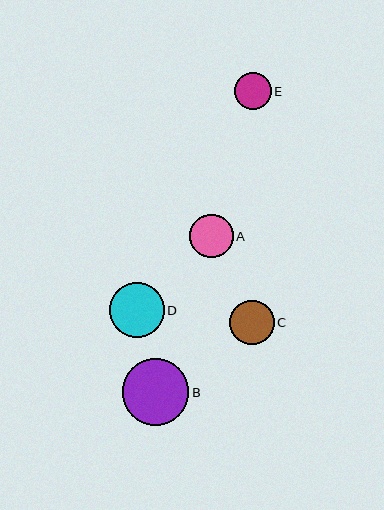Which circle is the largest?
Circle B is the largest with a size of approximately 66 pixels.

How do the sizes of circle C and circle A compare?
Circle C and circle A are approximately the same size.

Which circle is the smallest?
Circle E is the smallest with a size of approximately 37 pixels.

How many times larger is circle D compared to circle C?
Circle D is approximately 1.2 times the size of circle C.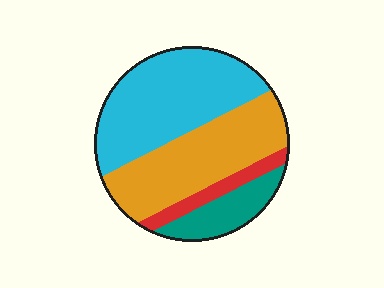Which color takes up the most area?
Cyan, at roughly 40%.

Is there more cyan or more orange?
Cyan.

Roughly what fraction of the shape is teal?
Teal takes up about one eighth (1/8) of the shape.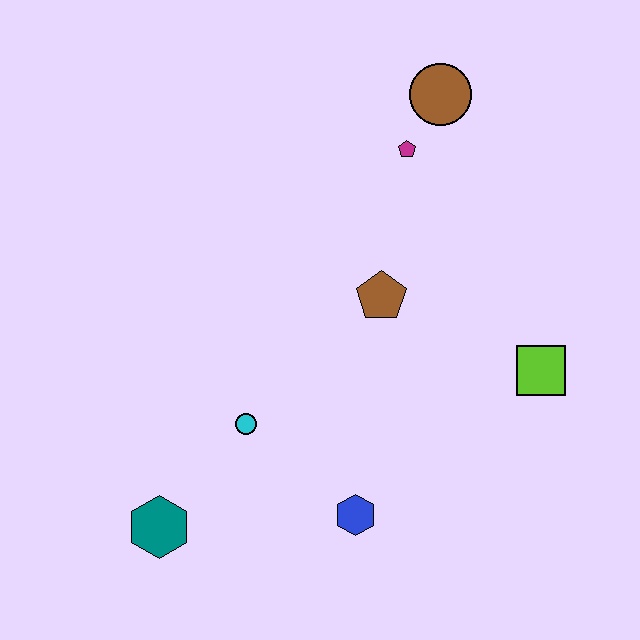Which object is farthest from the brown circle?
The teal hexagon is farthest from the brown circle.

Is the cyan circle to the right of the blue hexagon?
No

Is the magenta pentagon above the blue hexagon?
Yes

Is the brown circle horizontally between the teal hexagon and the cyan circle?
No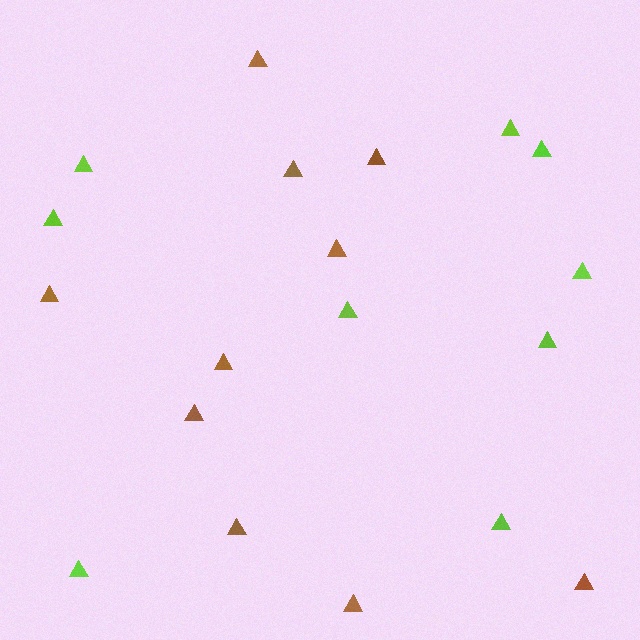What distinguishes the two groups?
There are 2 groups: one group of lime triangles (9) and one group of brown triangles (10).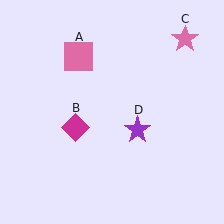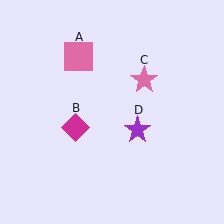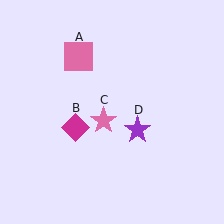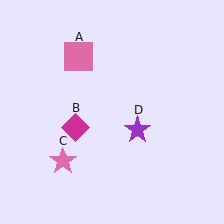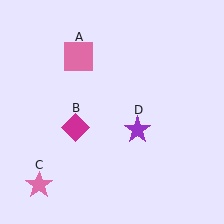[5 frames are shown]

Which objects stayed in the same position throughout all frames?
Pink square (object A) and magenta diamond (object B) and purple star (object D) remained stationary.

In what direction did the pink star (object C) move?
The pink star (object C) moved down and to the left.